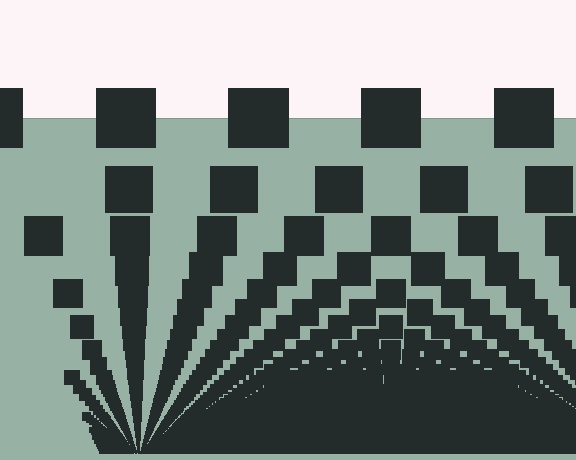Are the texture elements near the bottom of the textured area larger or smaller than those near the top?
Smaller. The gradient is inverted — elements near the bottom are smaller and denser.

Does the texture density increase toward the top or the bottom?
Density increases toward the bottom.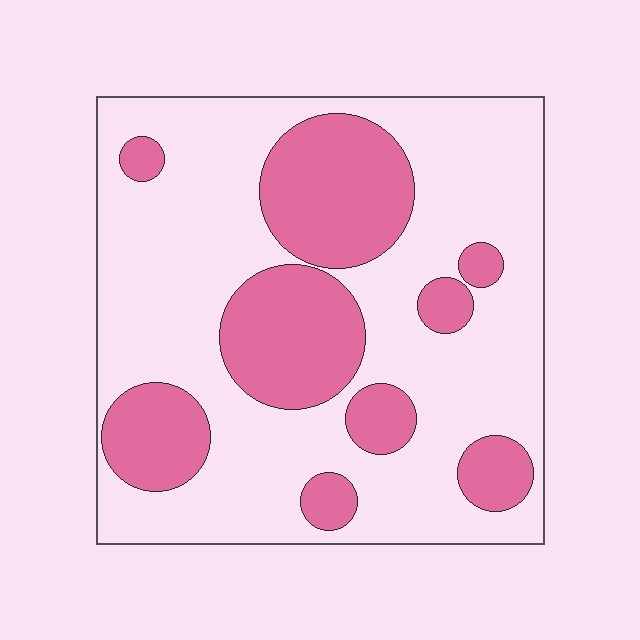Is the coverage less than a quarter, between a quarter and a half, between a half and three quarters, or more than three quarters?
Between a quarter and a half.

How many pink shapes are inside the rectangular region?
9.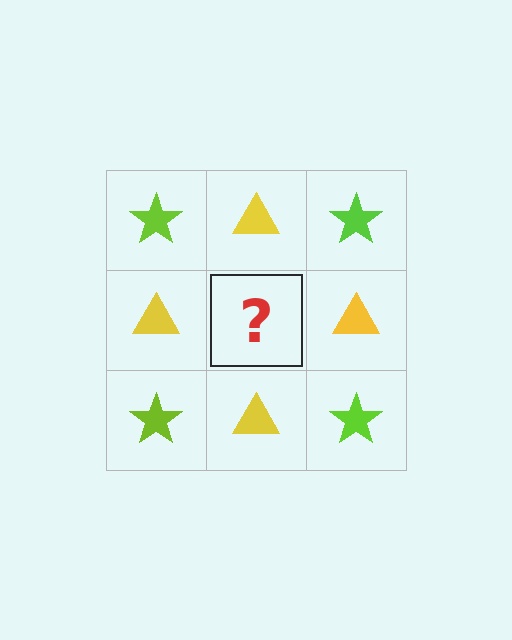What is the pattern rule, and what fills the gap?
The rule is that it alternates lime star and yellow triangle in a checkerboard pattern. The gap should be filled with a lime star.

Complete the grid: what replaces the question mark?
The question mark should be replaced with a lime star.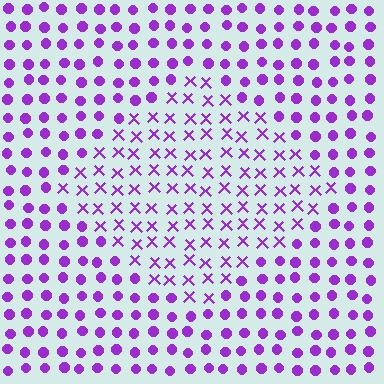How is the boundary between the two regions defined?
The boundary is defined by a change in element shape: X marks inside vs. circles outside. All elements share the same color and spacing.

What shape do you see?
I see a diamond.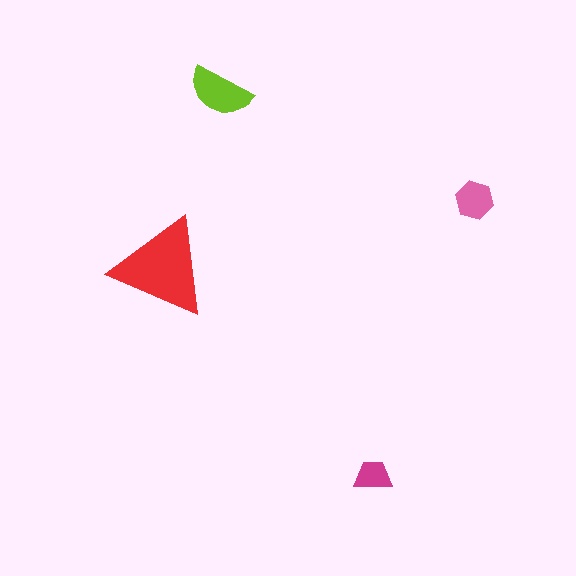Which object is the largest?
The red triangle.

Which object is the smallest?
The magenta trapezoid.